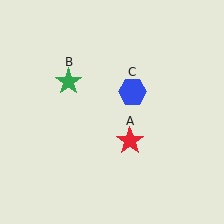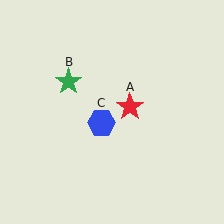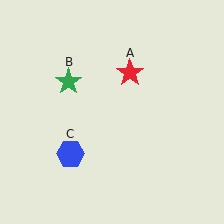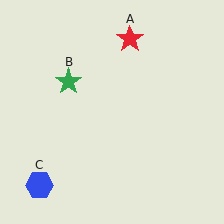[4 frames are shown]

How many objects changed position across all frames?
2 objects changed position: red star (object A), blue hexagon (object C).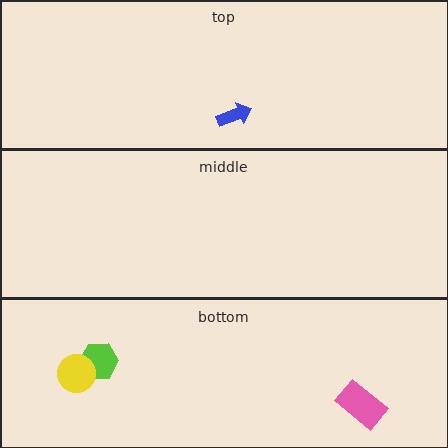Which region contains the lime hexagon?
The bottom region.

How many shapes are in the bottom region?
3.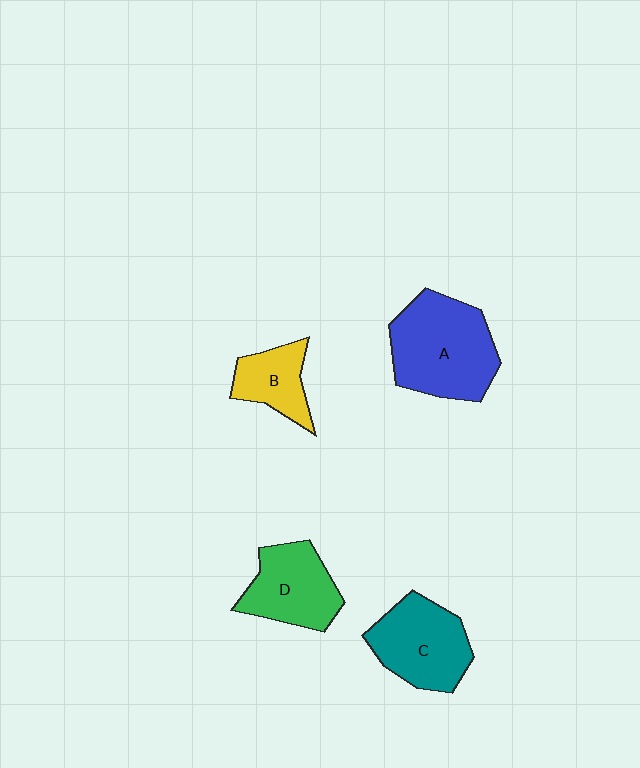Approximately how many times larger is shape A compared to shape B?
Approximately 2.1 times.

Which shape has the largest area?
Shape A (blue).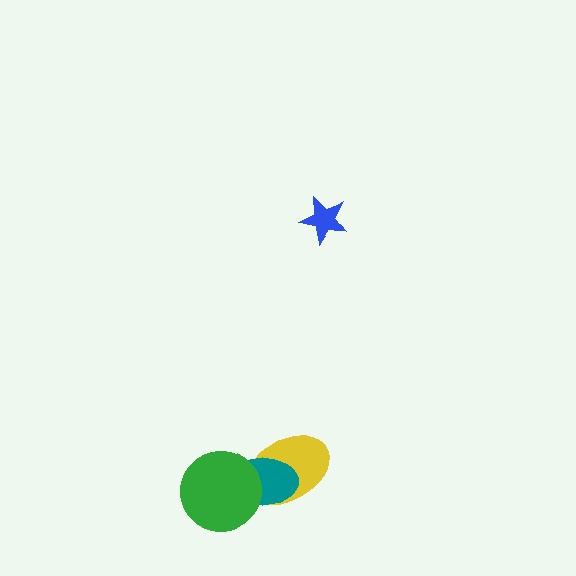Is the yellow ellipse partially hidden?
Yes, it is partially covered by another shape.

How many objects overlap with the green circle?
2 objects overlap with the green circle.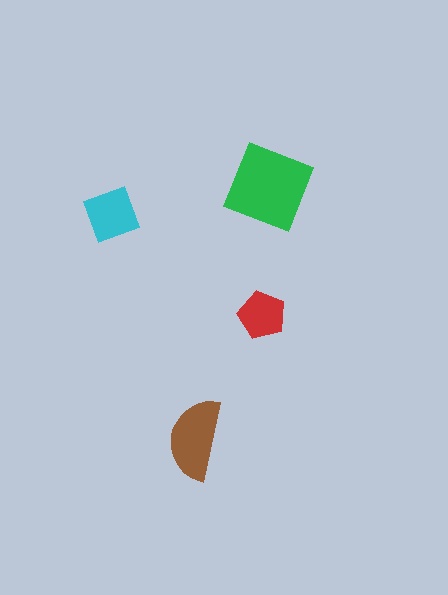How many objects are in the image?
There are 4 objects in the image.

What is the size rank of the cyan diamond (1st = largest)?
3rd.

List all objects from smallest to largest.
The red pentagon, the cyan diamond, the brown semicircle, the green square.